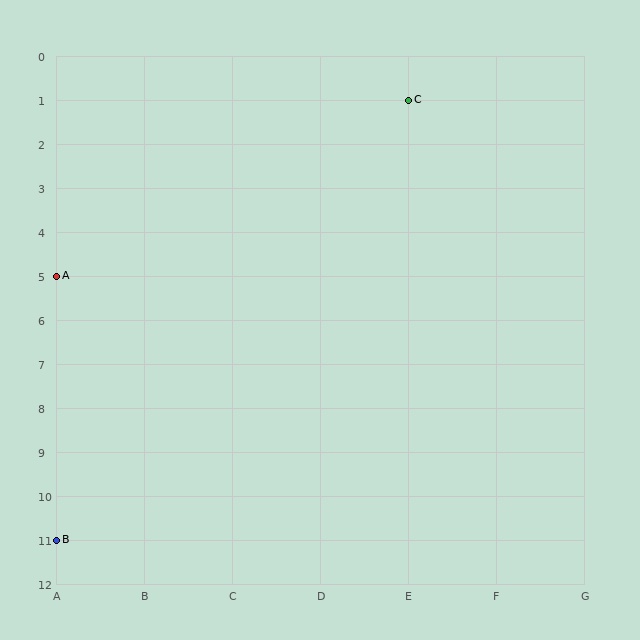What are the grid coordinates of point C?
Point C is at grid coordinates (E, 1).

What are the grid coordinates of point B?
Point B is at grid coordinates (A, 11).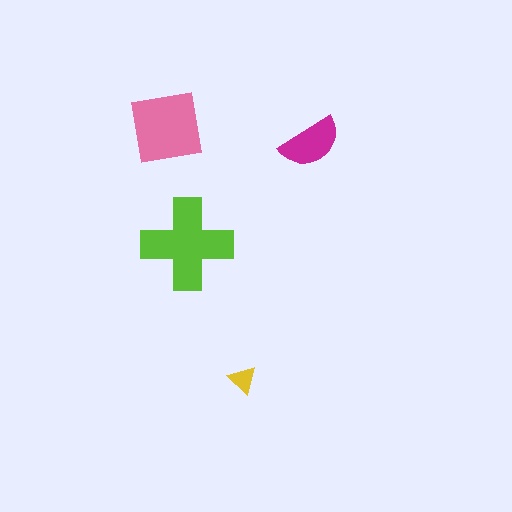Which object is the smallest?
The yellow triangle.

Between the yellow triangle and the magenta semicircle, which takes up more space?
The magenta semicircle.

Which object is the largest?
The lime cross.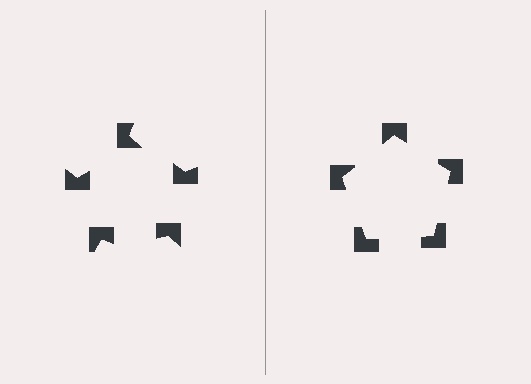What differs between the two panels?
The notched squares are positioned identically on both sides; only the wedge orientations differ. On the right they align to a pentagon; on the left they are misaligned.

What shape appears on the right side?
An illusory pentagon.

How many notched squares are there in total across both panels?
10 — 5 on each side.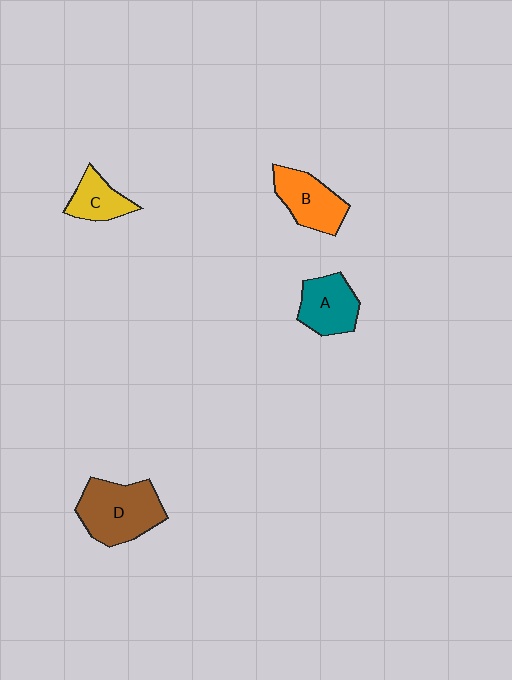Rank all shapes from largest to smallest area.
From largest to smallest: D (brown), B (orange), A (teal), C (yellow).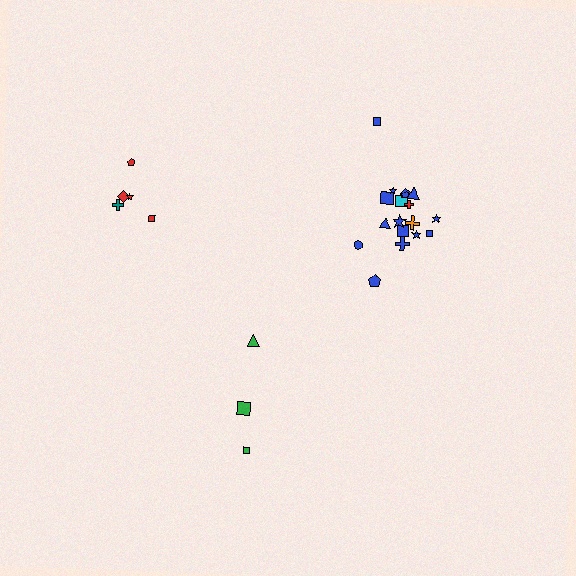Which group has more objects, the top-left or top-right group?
The top-right group.